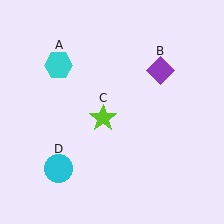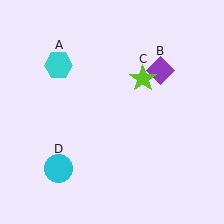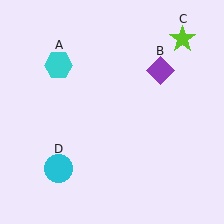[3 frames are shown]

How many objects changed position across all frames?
1 object changed position: lime star (object C).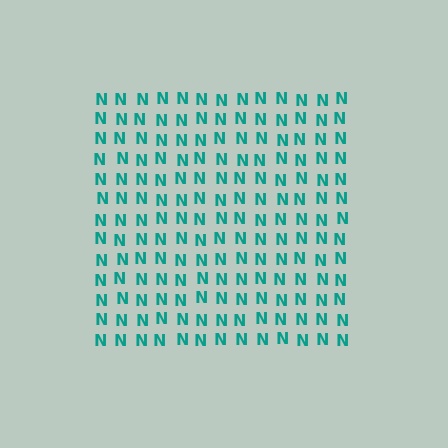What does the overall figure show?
The overall figure shows a square.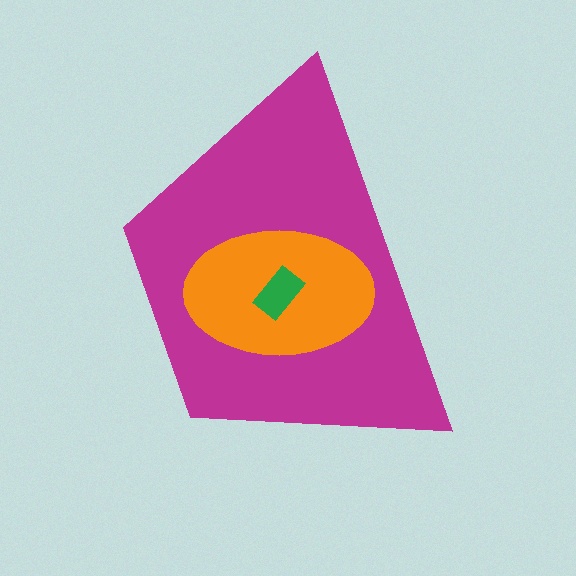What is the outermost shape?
The magenta trapezoid.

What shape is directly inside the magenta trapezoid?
The orange ellipse.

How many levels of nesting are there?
3.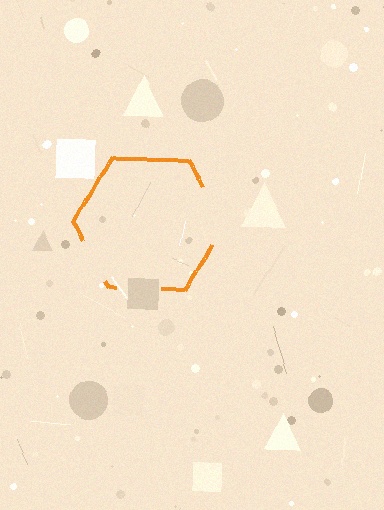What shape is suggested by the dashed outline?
The dashed outline suggests a hexagon.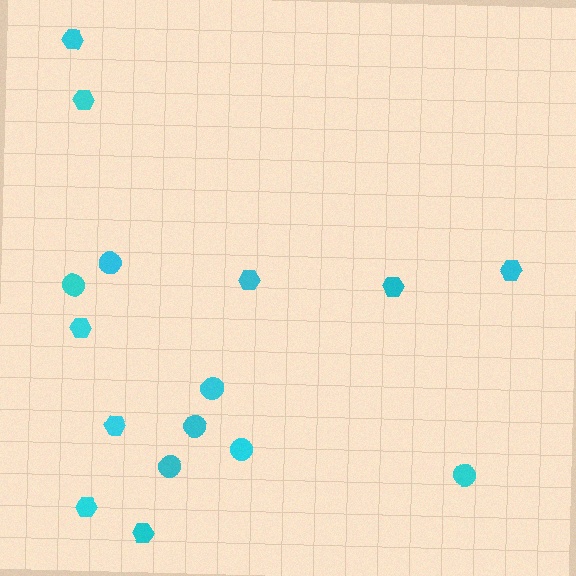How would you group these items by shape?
There are 2 groups: one group of hexagons (9) and one group of circles (7).